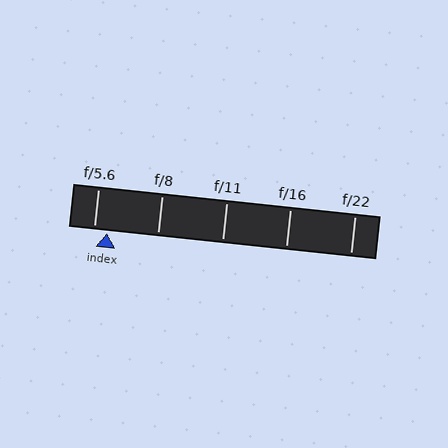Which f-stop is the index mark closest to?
The index mark is closest to f/5.6.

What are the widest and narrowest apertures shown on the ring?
The widest aperture shown is f/5.6 and the narrowest is f/22.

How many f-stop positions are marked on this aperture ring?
There are 5 f-stop positions marked.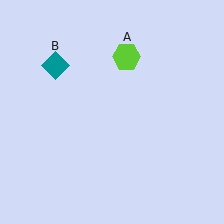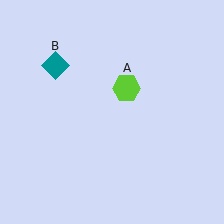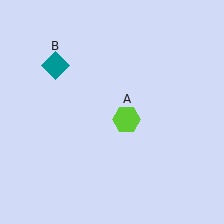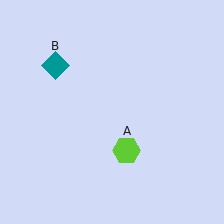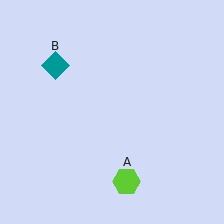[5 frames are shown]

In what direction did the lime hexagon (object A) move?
The lime hexagon (object A) moved down.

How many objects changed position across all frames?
1 object changed position: lime hexagon (object A).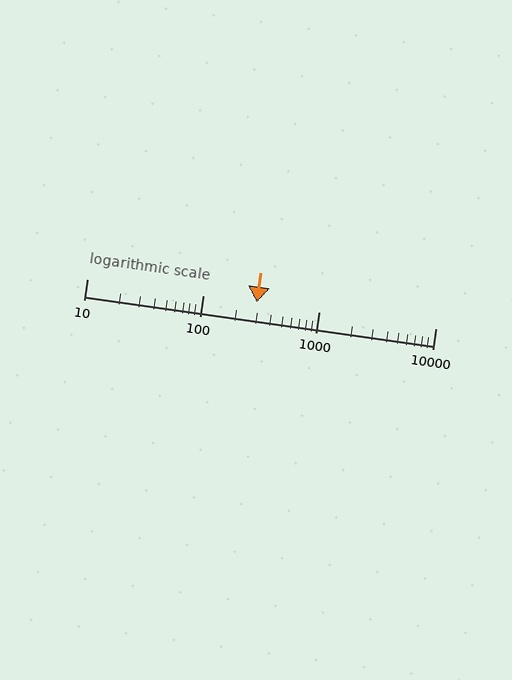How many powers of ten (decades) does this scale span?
The scale spans 3 decades, from 10 to 10000.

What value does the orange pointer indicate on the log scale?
The pointer indicates approximately 290.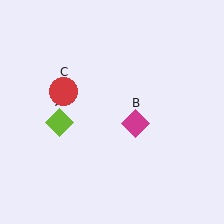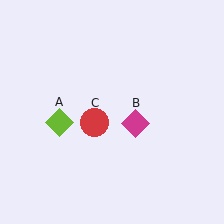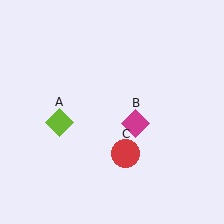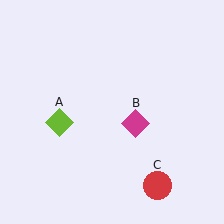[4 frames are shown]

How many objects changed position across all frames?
1 object changed position: red circle (object C).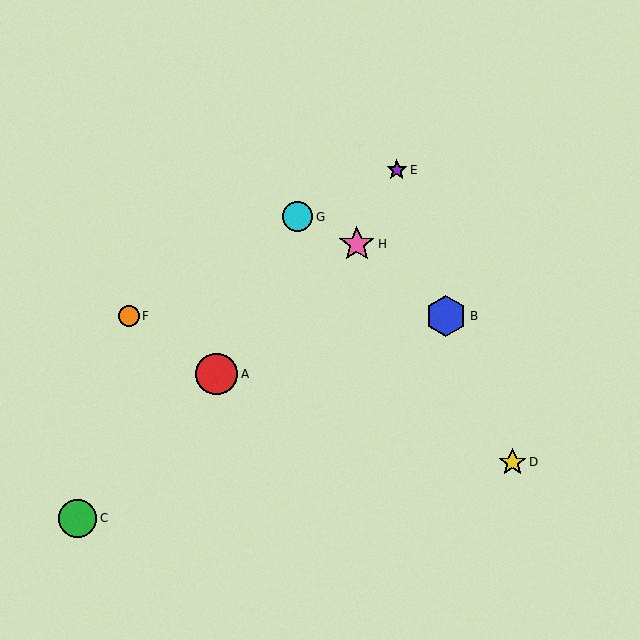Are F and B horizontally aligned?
Yes, both are at y≈316.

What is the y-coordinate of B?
Object B is at y≈316.